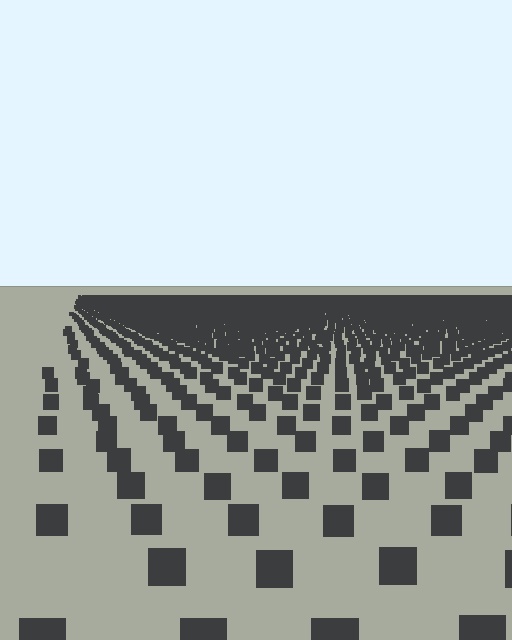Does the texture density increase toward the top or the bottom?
Density increases toward the top.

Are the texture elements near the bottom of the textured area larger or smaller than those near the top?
Larger. Near the bottom, elements are closer to the viewer and appear at a bigger on-screen size.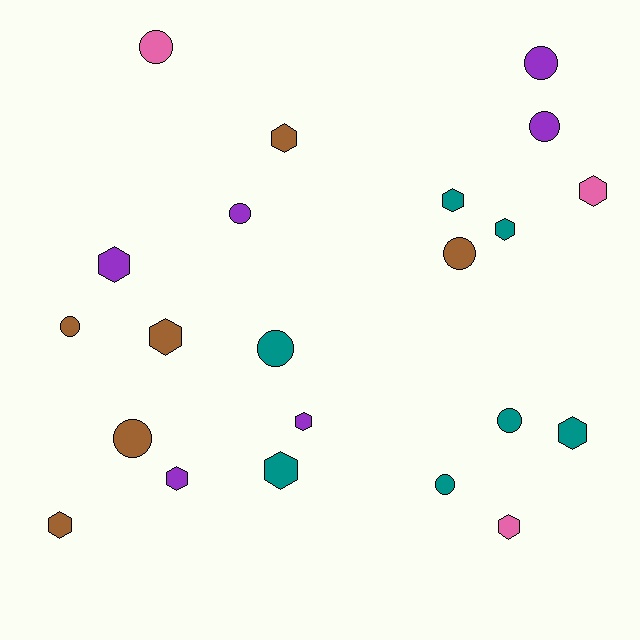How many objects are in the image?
There are 22 objects.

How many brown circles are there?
There are 3 brown circles.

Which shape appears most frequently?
Hexagon, with 12 objects.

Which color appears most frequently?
Teal, with 7 objects.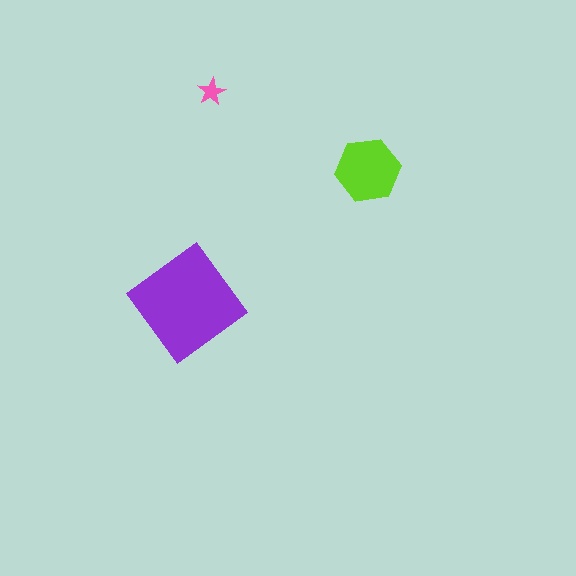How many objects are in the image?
There are 3 objects in the image.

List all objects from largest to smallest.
The purple diamond, the lime hexagon, the pink star.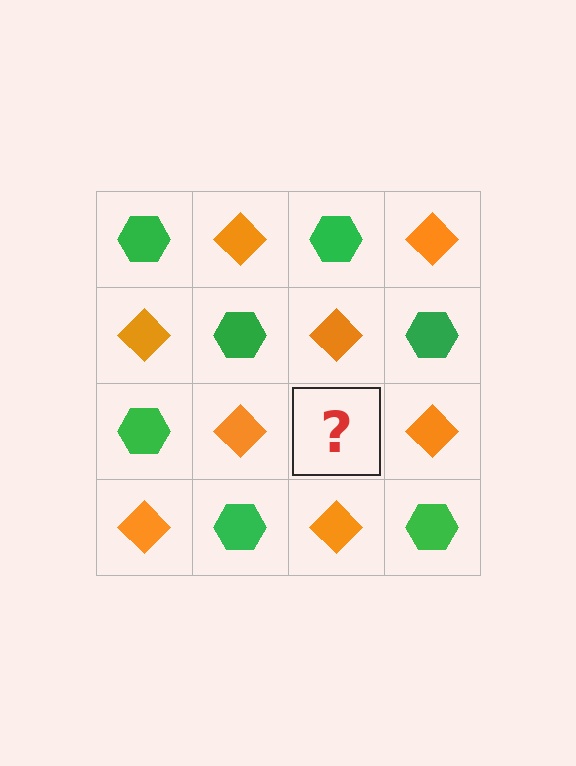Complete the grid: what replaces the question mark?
The question mark should be replaced with a green hexagon.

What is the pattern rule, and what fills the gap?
The rule is that it alternates green hexagon and orange diamond in a checkerboard pattern. The gap should be filled with a green hexagon.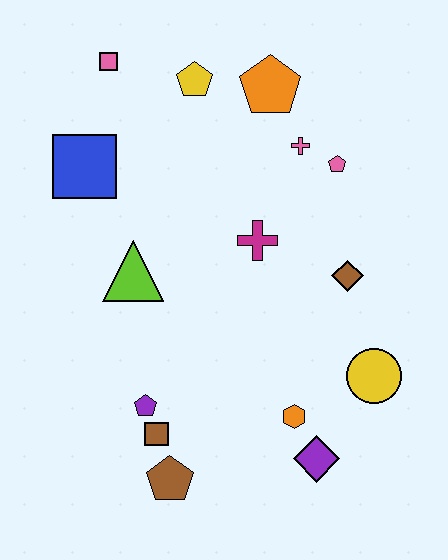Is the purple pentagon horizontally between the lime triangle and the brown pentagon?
Yes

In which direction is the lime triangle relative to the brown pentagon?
The lime triangle is above the brown pentagon.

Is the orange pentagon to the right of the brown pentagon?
Yes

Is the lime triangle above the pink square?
No